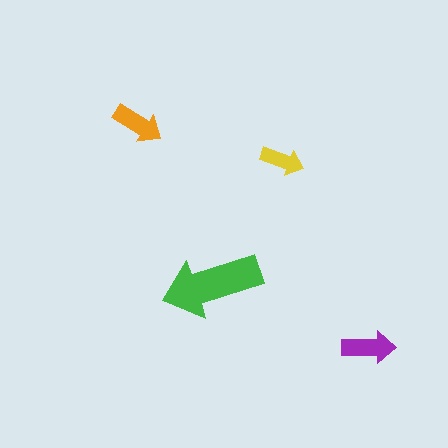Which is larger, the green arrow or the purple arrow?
The green one.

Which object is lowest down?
The purple arrow is bottommost.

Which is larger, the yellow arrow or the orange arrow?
The orange one.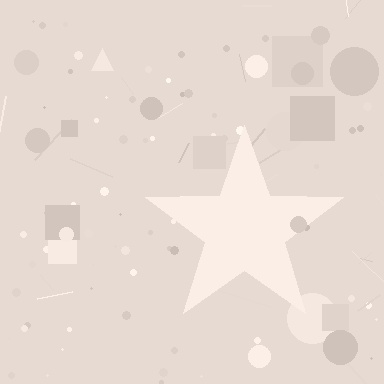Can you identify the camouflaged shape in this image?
The camouflaged shape is a star.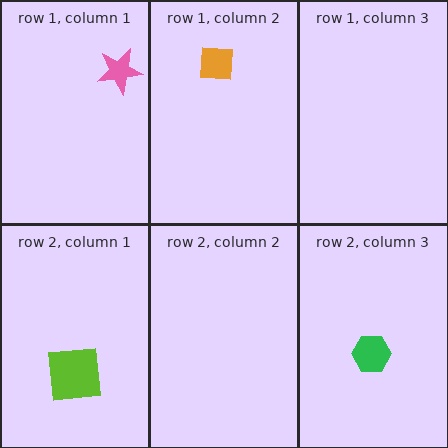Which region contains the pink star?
The row 1, column 1 region.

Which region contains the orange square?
The row 1, column 2 region.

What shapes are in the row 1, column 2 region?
The orange square.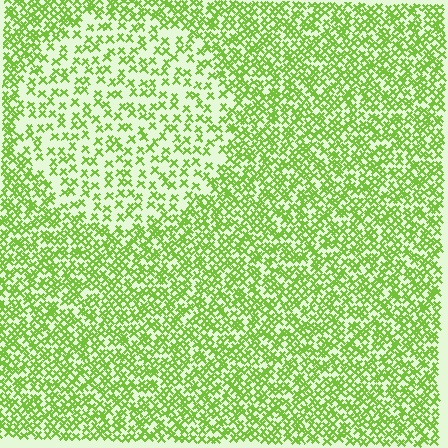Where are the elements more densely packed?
The elements are more densely packed outside the circle boundary.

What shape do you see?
I see a circle.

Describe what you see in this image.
The image contains small lime elements arranged at two different densities. A circle-shaped region is visible where the elements are less densely packed than the surrounding area.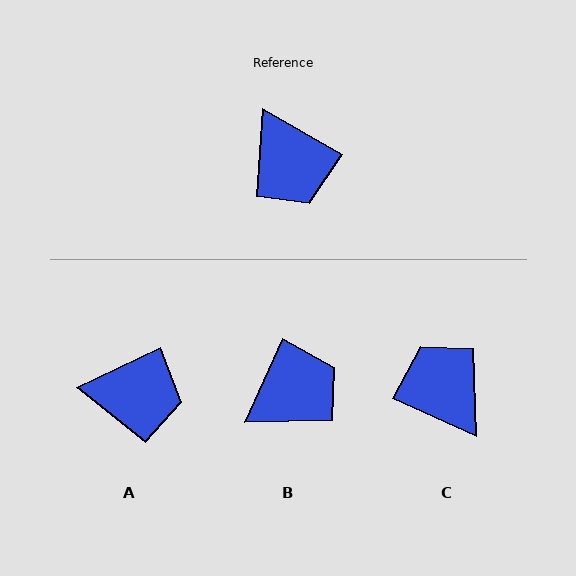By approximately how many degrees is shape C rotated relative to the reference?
Approximately 175 degrees clockwise.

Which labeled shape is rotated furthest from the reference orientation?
C, about 175 degrees away.